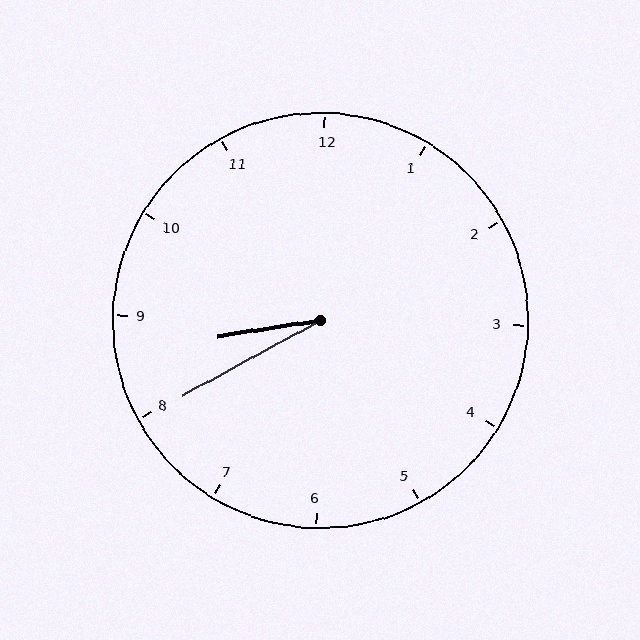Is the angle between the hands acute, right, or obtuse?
It is acute.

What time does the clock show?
8:40.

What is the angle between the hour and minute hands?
Approximately 20 degrees.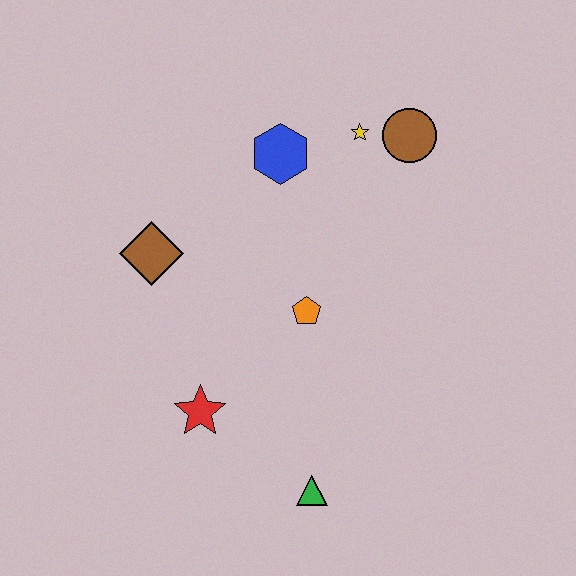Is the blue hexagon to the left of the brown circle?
Yes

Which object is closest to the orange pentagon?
The red star is closest to the orange pentagon.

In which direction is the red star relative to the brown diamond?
The red star is below the brown diamond.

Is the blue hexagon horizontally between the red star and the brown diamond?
No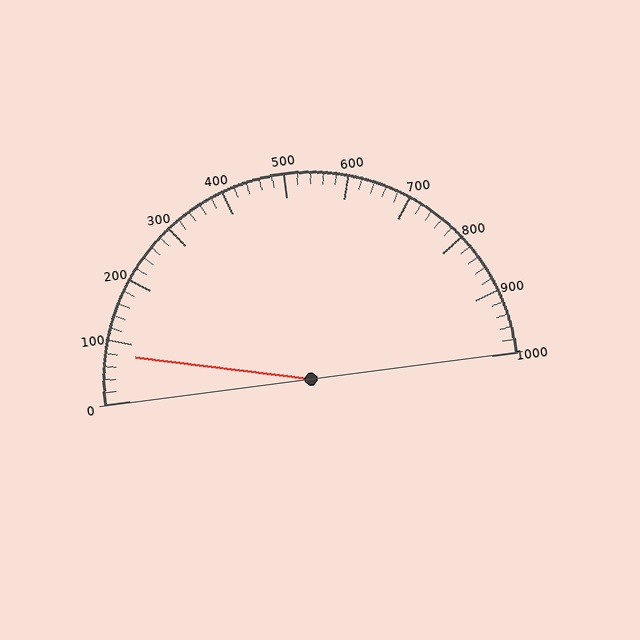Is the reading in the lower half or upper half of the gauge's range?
The reading is in the lower half of the range (0 to 1000).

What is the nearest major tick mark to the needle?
The nearest major tick mark is 100.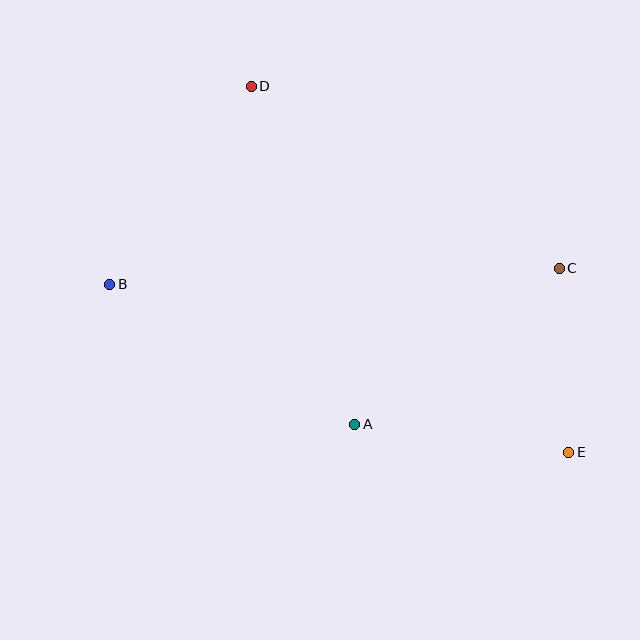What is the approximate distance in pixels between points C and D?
The distance between C and D is approximately 358 pixels.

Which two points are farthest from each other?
Points B and E are farthest from each other.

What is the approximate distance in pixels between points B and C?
The distance between B and C is approximately 450 pixels.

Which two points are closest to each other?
Points C and E are closest to each other.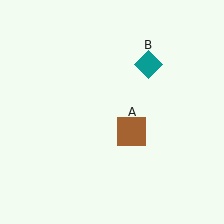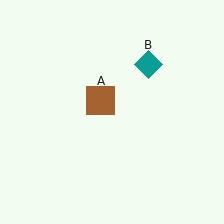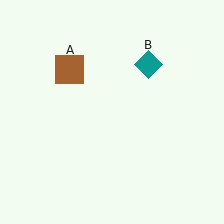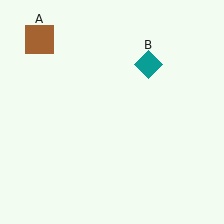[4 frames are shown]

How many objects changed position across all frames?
1 object changed position: brown square (object A).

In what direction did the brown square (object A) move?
The brown square (object A) moved up and to the left.